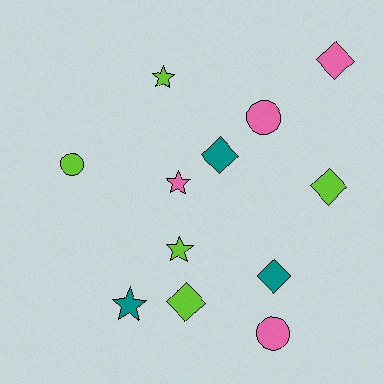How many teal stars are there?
There is 1 teal star.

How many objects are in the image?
There are 12 objects.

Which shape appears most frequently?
Diamond, with 5 objects.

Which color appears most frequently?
Lime, with 5 objects.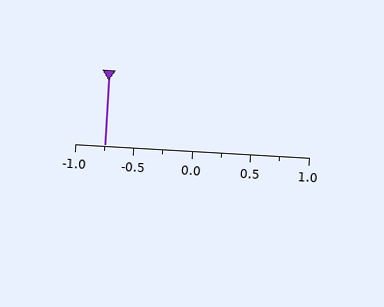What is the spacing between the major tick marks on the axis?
The major ticks are spaced 0.5 apart.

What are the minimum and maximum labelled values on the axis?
The axis runs from -1.0 to 1.0.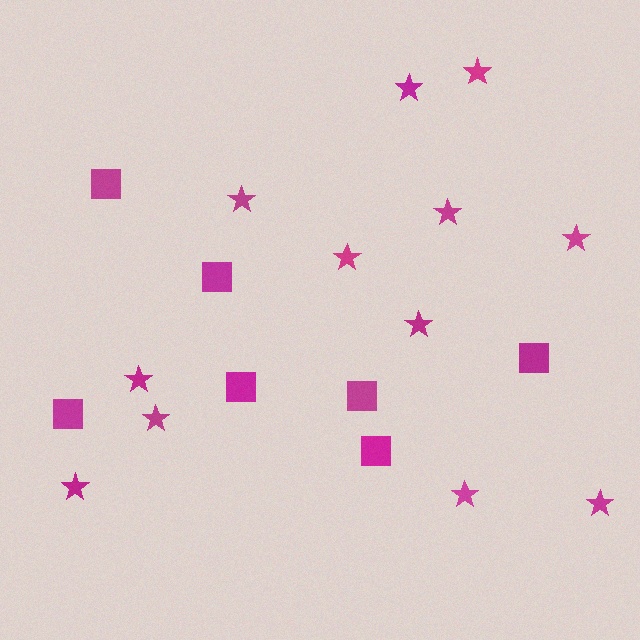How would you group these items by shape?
There are 2 groups: one group of stars (12) and one group of squares (7).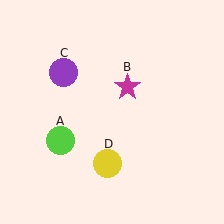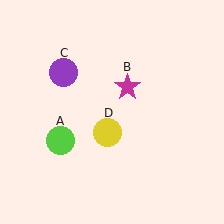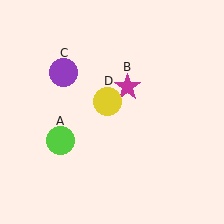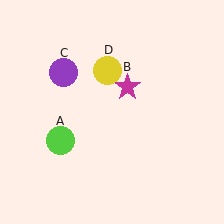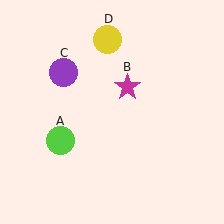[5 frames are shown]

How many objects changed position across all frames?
1 object changed position: yellow circle (object D).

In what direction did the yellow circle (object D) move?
The yellow circle (object D) moved up.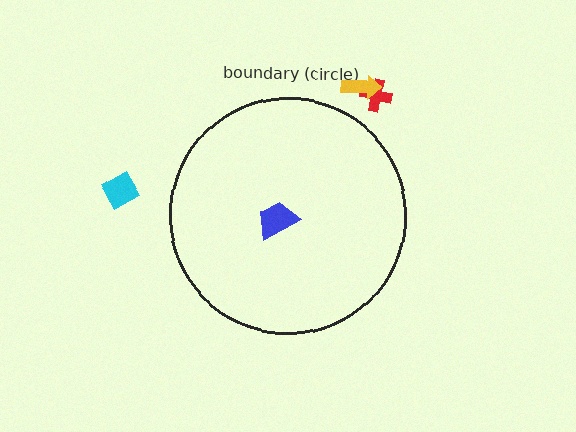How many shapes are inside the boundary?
1 inside, 3 outside.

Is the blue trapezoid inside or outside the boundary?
Inside.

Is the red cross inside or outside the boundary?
Outside.